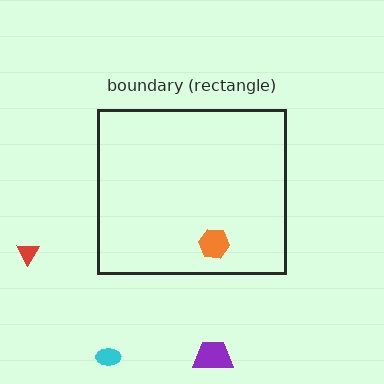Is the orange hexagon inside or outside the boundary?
Inside.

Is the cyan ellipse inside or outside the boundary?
Outside.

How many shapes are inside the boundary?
1 inside, 3 outside.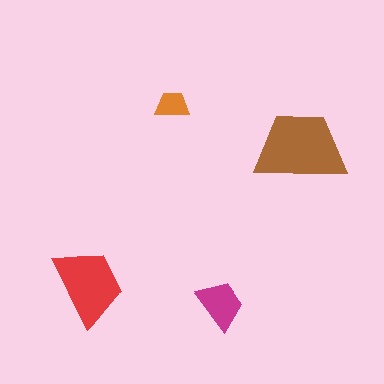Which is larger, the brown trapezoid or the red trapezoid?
The brown one.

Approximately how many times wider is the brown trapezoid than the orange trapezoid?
About 2.5 times wider.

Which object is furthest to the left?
The red trapezoid is leftmost.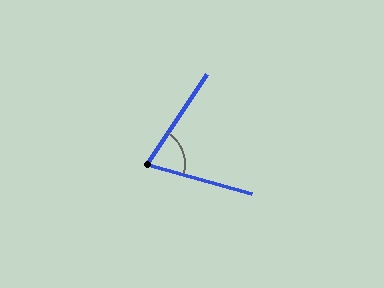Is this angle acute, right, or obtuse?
It is acute.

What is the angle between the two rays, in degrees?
Approximately 72 degrees.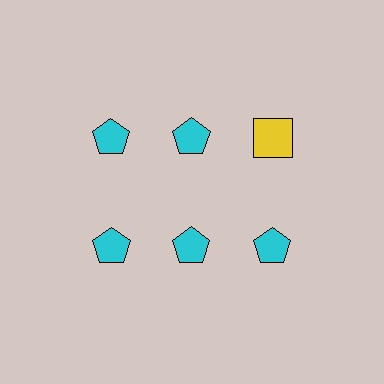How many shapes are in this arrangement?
There are 6 shapes arranged in a grid pattern.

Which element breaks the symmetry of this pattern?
The yellow square in the top row, center column breaks the symmetry. All other shapes are cyan pentagons.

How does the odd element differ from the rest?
It differs in both color (yellow instead of cyan) and shape (square instead of pentagon).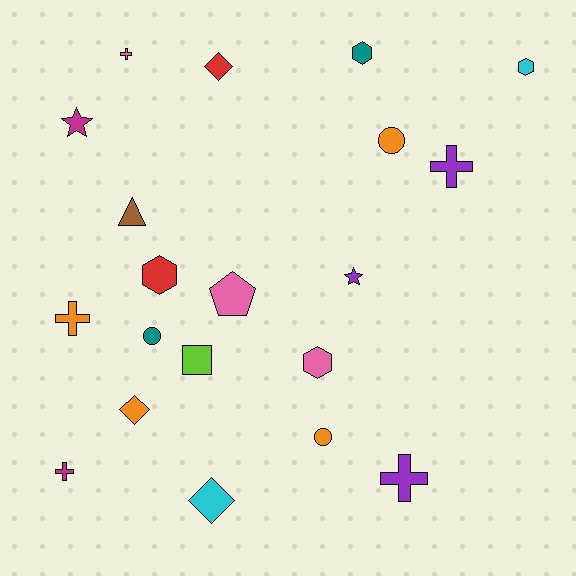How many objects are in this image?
There are 20 objects.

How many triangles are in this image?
There is 1 triangle.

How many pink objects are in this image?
There are 3 pink objects.